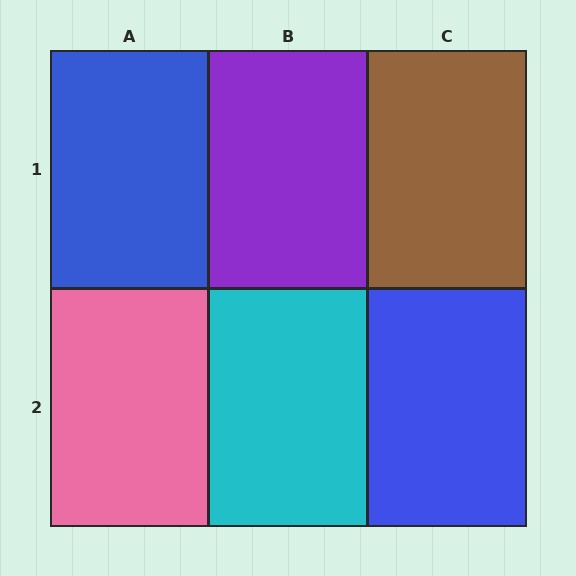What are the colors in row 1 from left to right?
Blue, purple, brown.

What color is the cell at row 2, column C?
Blue.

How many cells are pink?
1 cell is pink.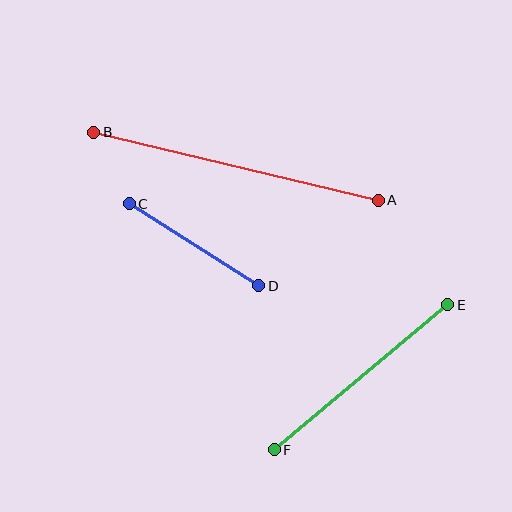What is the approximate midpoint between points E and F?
The midpoint is at approximately (361, 377) pixels.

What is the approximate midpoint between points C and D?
The midpoint is at approximately (194, 245) pixels.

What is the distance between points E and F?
The distance is approximately 226 pixels.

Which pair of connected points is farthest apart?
Points A and B are farthest apart.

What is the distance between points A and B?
The distance is approximately 292 pixels.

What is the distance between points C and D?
The distance is approximately 153 pixels.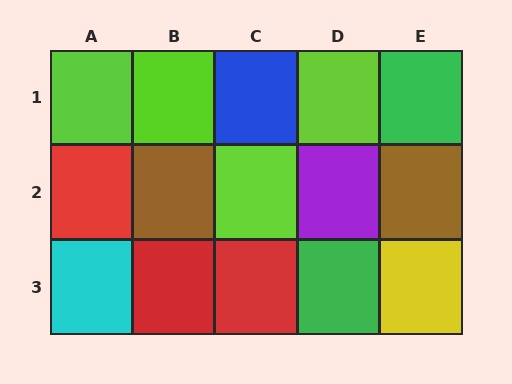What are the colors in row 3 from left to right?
Cyan, red, red, green, yellow.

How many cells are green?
2 cells are green.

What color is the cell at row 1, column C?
Blue.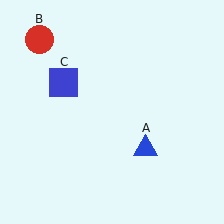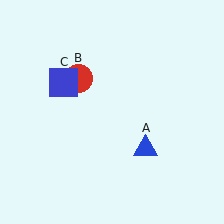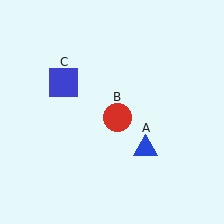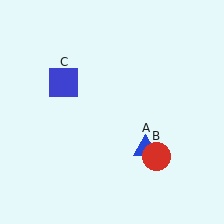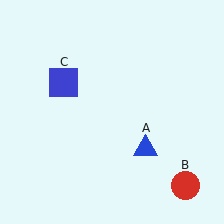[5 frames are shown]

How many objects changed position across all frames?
1 object changed position: red circle (object B).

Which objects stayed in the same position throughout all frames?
Blue triangle (object A) and blue square (object C) remained stationary.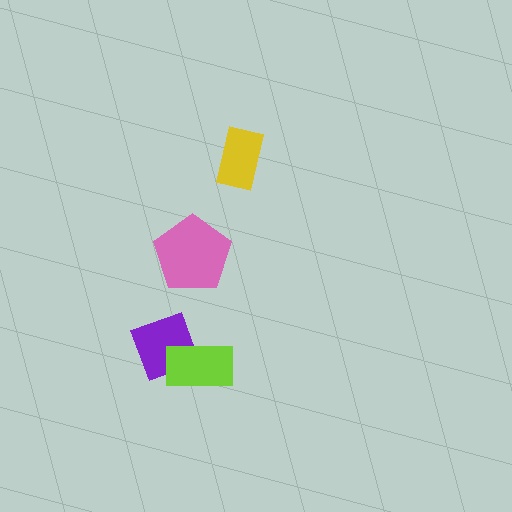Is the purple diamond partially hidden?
Yes, it is partially covered by another shape.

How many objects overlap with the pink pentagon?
0 objects overlap with the pink pentagon.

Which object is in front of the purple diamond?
The lime rectangle is in front of the purple diamond.